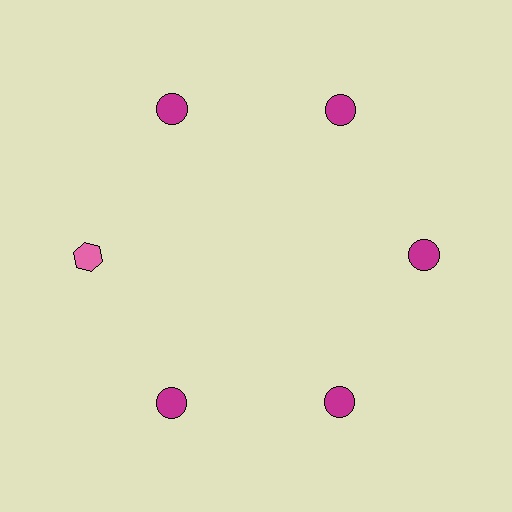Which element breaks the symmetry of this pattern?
The pink hexagon at roughly the 9 o'clock position breaks the symmetry. All other shapes are magenta circles.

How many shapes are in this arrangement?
There are 6 shapes arranged in a ring pattern.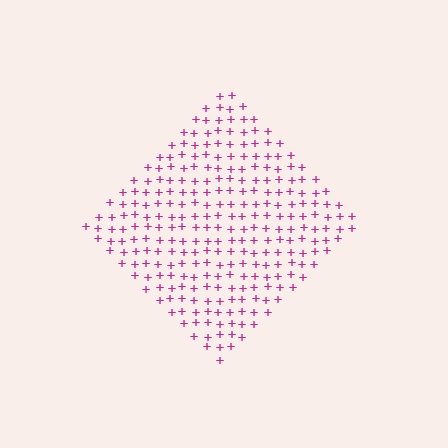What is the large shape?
The large shape is a diamond.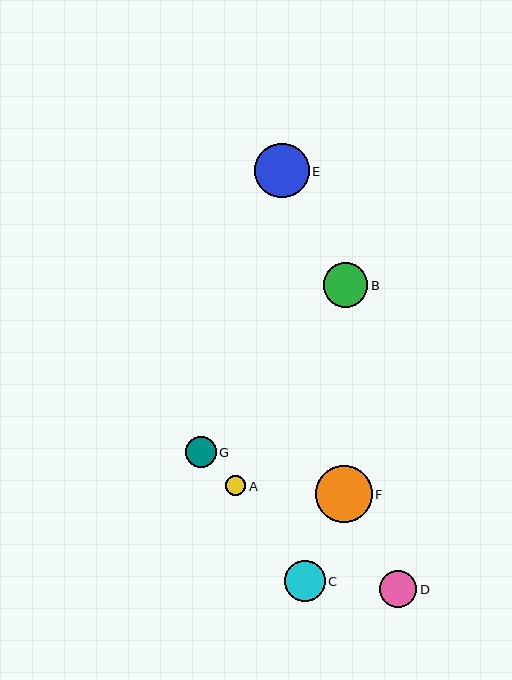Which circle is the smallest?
Circle A is the smallest with a size of approximately 20 pixels.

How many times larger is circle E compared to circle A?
Circle E is approximately 2.7 times the size of circle A.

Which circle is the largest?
Circle F is the largest with a size of approximately 57 pixels.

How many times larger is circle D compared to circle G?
Circle D is approximately 1.2 times the size of circle G.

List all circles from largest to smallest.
From largest to smallest: F, E, B, C, D, G, A.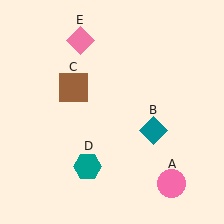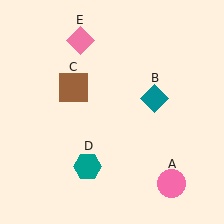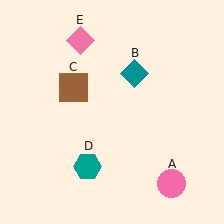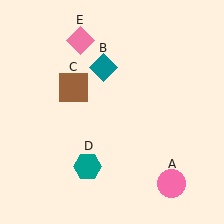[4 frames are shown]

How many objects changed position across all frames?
1 object changed position: teal diamond (object B).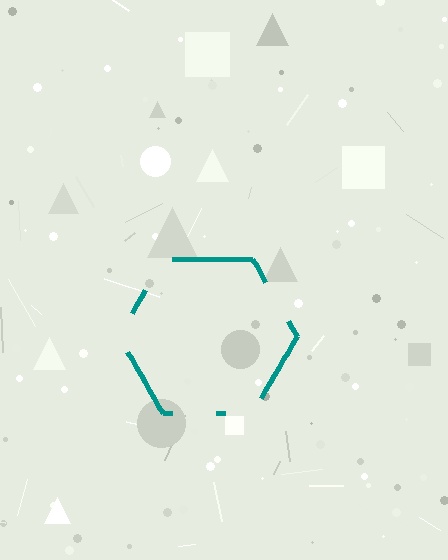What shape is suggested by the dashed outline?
The dashed outline suggests a hexagon.